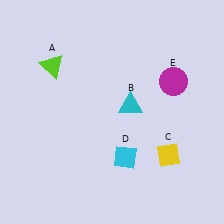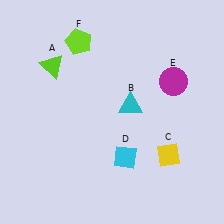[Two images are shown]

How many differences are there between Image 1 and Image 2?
There is 1 difference between the two images.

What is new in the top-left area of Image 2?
A lime pentagon (F) was added in the top-left area of Image 2.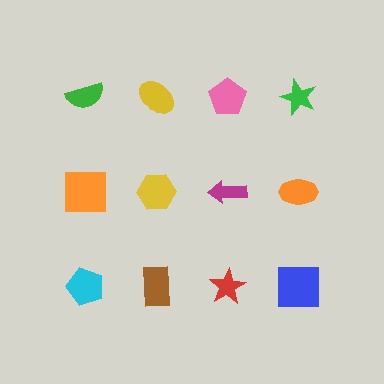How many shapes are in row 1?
4 shapes.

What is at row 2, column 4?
An orange ellipse.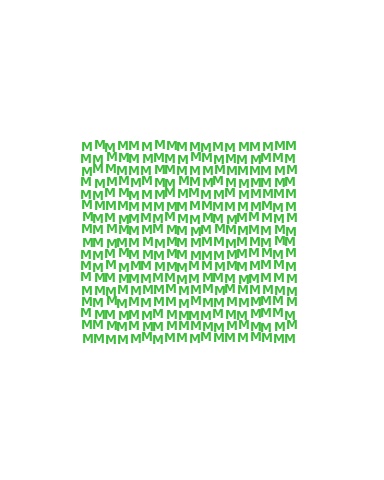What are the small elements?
The small elements are letter M's.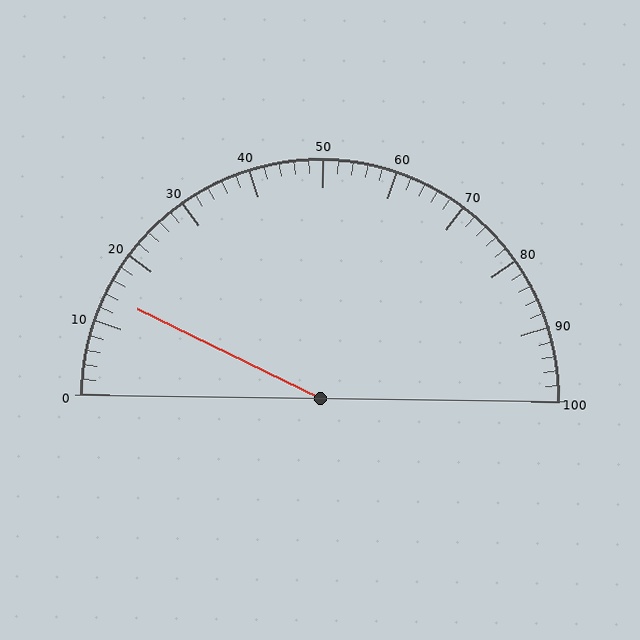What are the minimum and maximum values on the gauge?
The gauge ranges from 0 to 100.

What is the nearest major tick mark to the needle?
The nearest major tick mark is 10.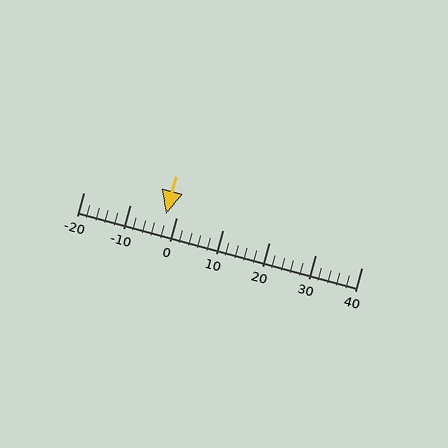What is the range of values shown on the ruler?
The ruler shows values from -20 to 40.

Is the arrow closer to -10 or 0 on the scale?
The arrow is closer to 0.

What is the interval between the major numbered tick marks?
The major tick marks are spaced 10 units apart.